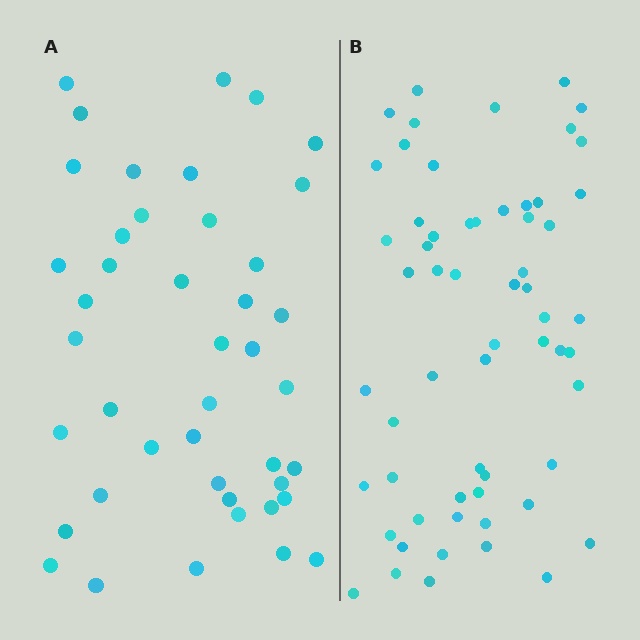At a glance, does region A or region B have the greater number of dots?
Region B (the right region) has more dots.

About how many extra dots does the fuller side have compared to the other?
Region B has approximately 15 more dots than region A.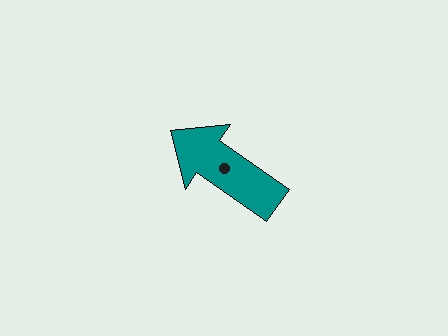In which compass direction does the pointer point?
Northwest.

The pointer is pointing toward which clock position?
Roughly 10 o'clock.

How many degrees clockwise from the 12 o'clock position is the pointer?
Approximately 305 degrees.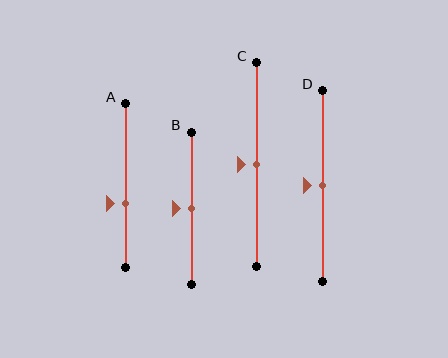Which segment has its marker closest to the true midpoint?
Segment B has its marker closest to the true midpoint.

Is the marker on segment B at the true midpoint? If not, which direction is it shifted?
Yes, the marker on segment B is at the true midpoint.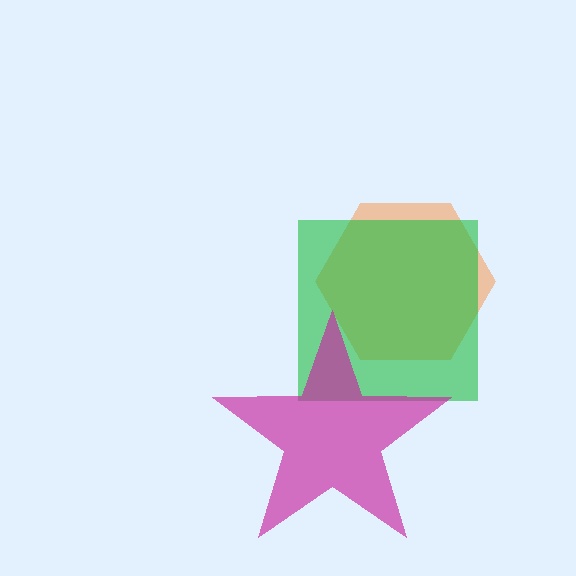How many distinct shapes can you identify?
There are 3 distinct shapes: an orange hexagon, a green square, a magenta star.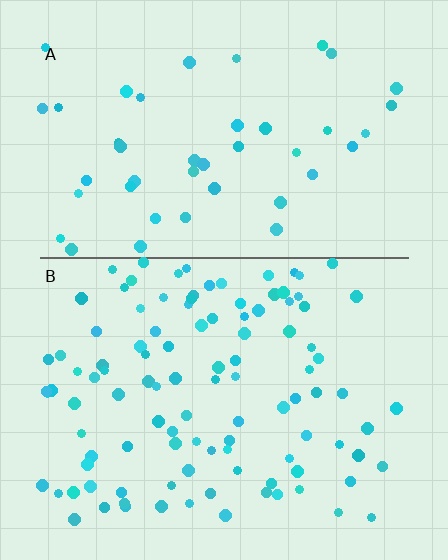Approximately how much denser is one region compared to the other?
Approximately 2.4× — region B over region A.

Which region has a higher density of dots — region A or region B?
B (the bottom).